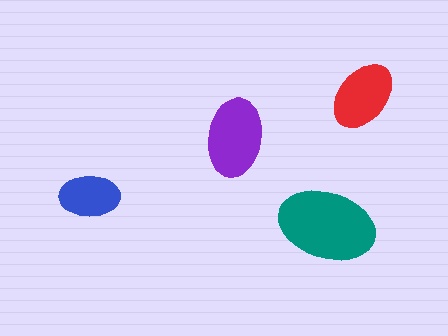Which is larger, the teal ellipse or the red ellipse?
The teal one.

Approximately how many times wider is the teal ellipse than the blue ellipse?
About 1.5 times wider.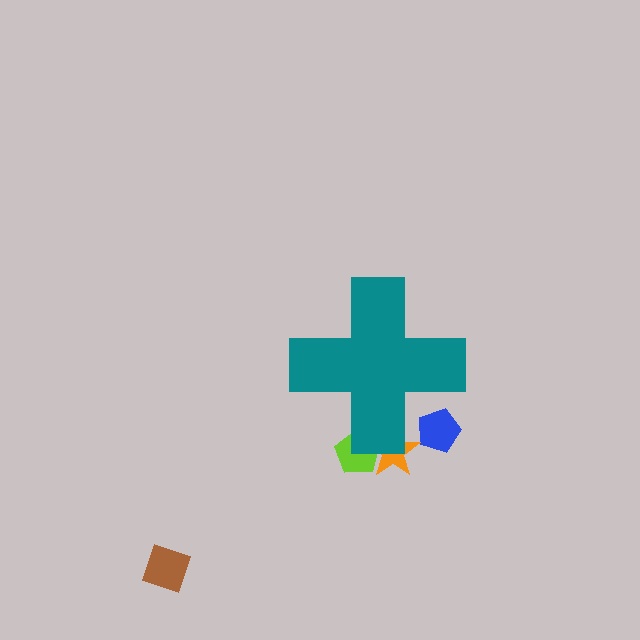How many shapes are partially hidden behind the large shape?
3 shapes are partially hidden.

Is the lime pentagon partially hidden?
Yes, the lime pentagon is partially hidden behind the teal cross.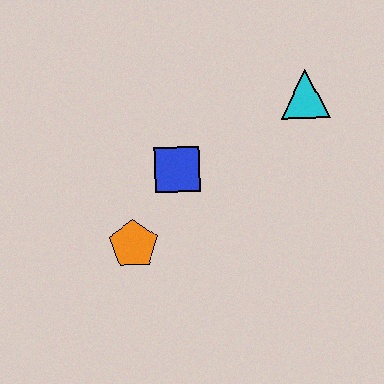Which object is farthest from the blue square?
The cyan triangle is farthest from the blue square.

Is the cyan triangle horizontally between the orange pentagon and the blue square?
No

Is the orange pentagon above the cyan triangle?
No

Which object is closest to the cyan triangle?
The blue square is closest to the cyan triangle.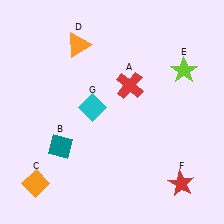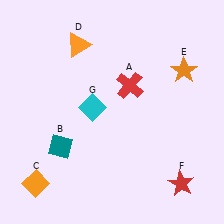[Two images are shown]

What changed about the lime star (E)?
In Image 1, E is lime. In Image 2, it changed to orange.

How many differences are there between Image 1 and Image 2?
There is 1 difference between the two images.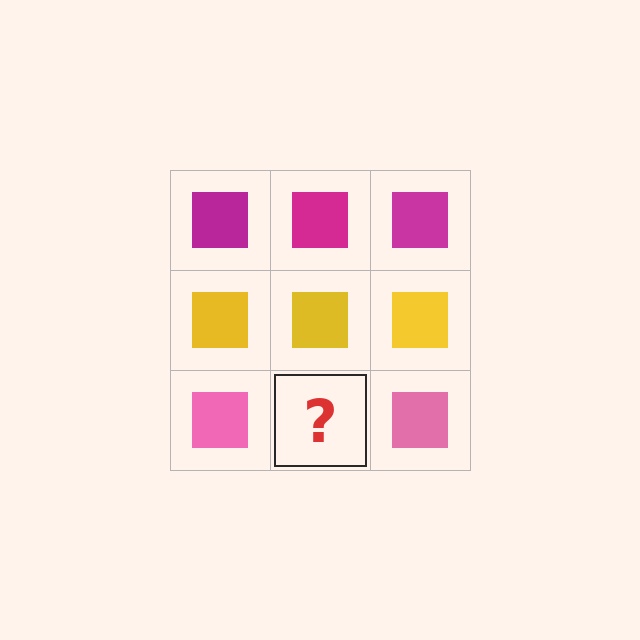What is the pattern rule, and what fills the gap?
The rule is that each row has a consistent color. The gap should be filled with a pink square.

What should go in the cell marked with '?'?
The missing cell should contain a pink square.